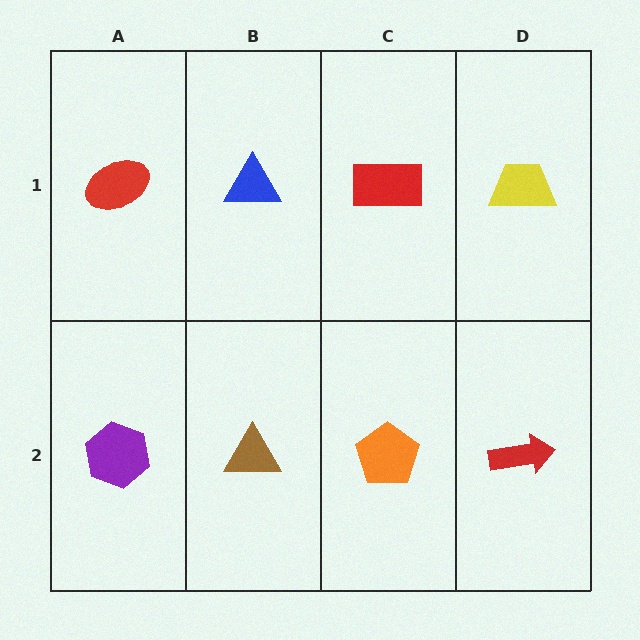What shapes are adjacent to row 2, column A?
A red ellipse (row 1, column A), a brown triangle (row 2, column B).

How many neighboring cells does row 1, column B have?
3.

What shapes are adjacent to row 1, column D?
A red arrow (row 2, column D), a red rectangle (row 1, column C).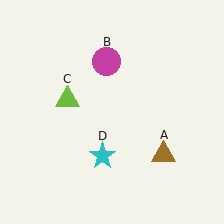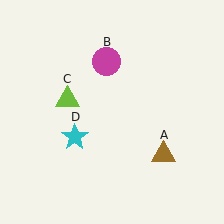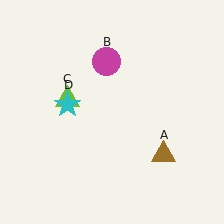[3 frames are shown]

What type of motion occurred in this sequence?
The cyan star (object D) rotated clockwise around the center of the scene.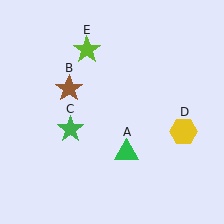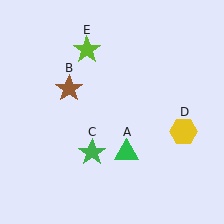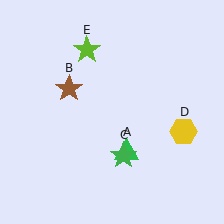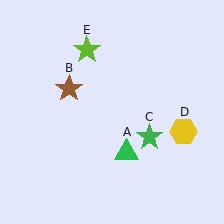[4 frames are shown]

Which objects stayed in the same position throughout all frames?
Green triangle (object A) and brown star (object B) and yellow hexagon (object D) and lime star (object E) remained stationary.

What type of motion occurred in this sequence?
The green star (object C) rotated counterclockwise around the center of the scene.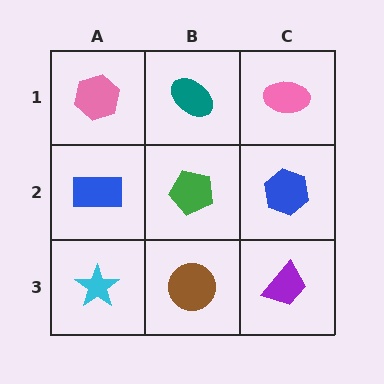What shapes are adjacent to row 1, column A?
A blue rectangle (row 2, column A), a teal ellipse (row 1, column B).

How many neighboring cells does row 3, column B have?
3.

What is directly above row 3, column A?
A blue rectangle.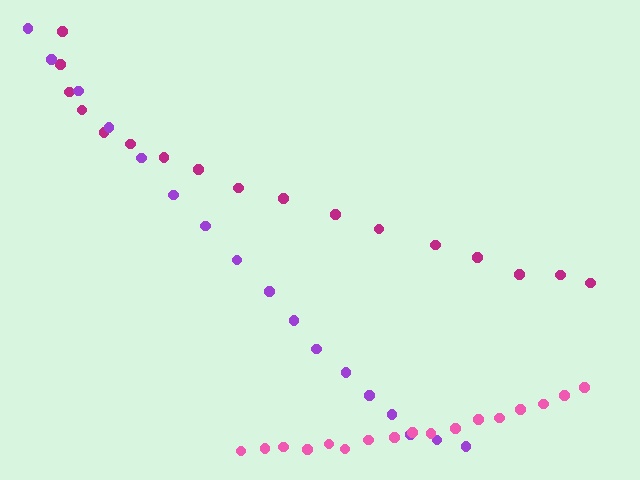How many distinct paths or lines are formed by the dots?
There are 3 distinct paths.